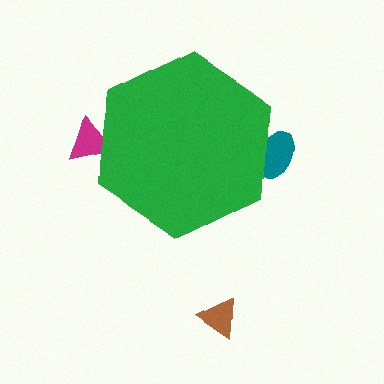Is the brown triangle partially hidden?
No, the brown triangle is fully visible.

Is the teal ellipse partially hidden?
Yes, the teal ellipse is partially hidden behind the green hexagon.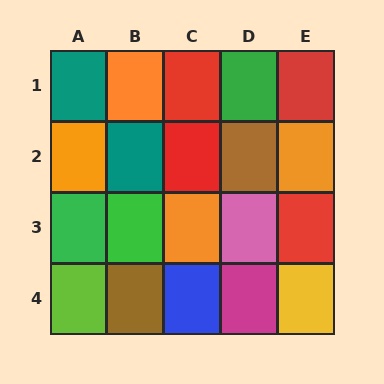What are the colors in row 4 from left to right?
Lime, brown, blue, magenta, yellow.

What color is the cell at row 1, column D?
Green.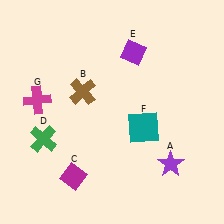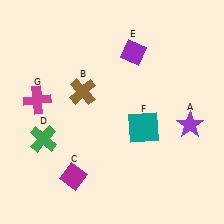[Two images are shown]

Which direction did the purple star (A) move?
The purple star (A) moved up.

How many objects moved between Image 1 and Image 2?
1 object moved between the two images.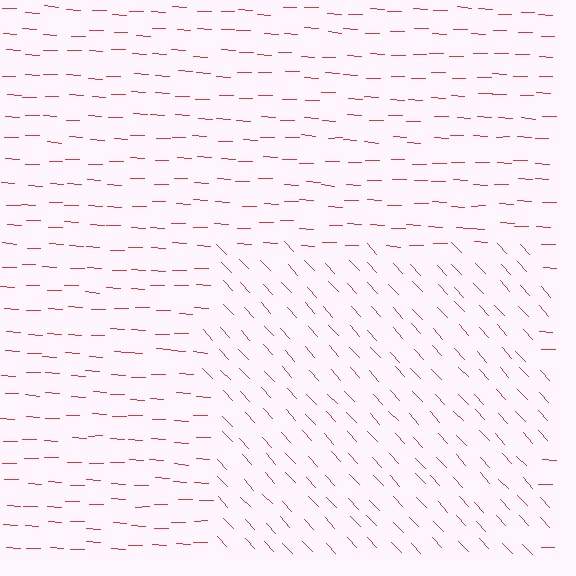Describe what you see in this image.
The image is filled with small red line segments. A rectangle region in the image has lines oriented differently from the surrounding lines, creating a visible texture boundary.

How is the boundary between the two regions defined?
The boundary is defined purely by a change in line orientation (approximately 45 degrees difference). All lines are the same color and thickness.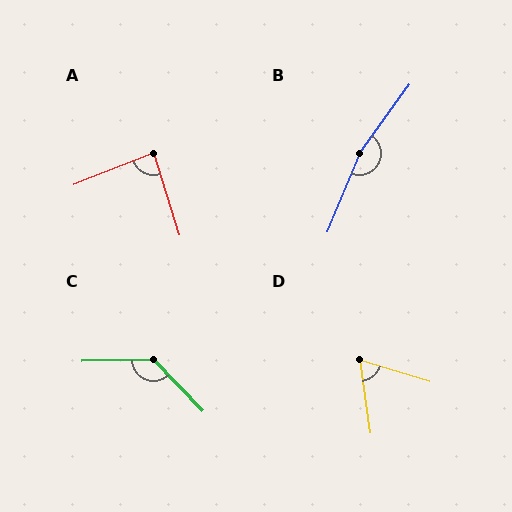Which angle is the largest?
B, at approximately 167 degrees.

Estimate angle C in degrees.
Approximately 132 degrees.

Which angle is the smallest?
D, at approximately 65 degrees.